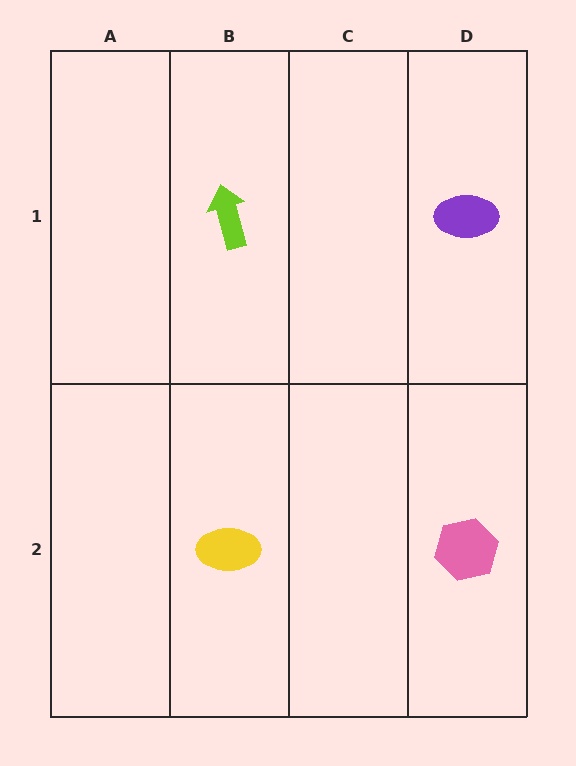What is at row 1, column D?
A purple ellipse.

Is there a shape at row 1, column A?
No, that cell is empty.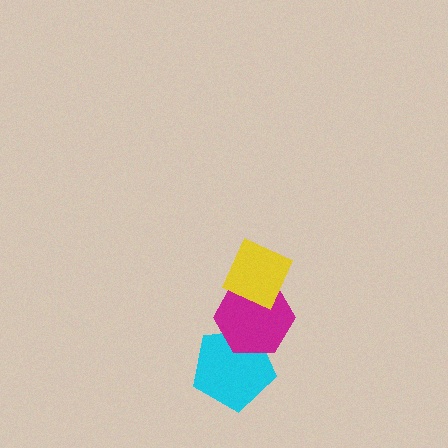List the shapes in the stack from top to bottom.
From top to bottom: the yellow diamond, the magenta hexagon, the cyan pentagon.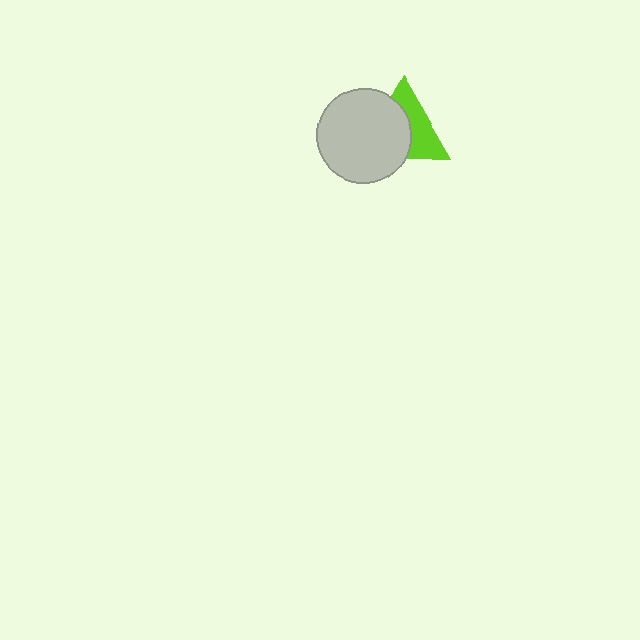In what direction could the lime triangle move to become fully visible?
The lime triangle could move toward the upper-right. That would shift it out from behind the light gray circle entirely.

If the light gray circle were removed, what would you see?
You would see the complete lime triangle.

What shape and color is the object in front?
The object in front is a light gray circle.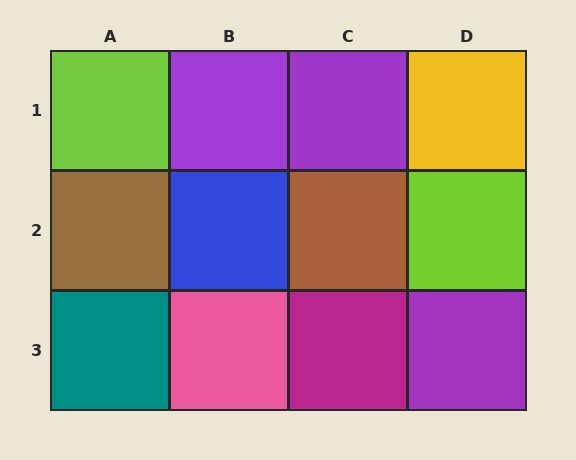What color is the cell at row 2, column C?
Brown.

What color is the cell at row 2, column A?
Brown.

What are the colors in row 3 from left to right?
Teal, pink, magenta, purple.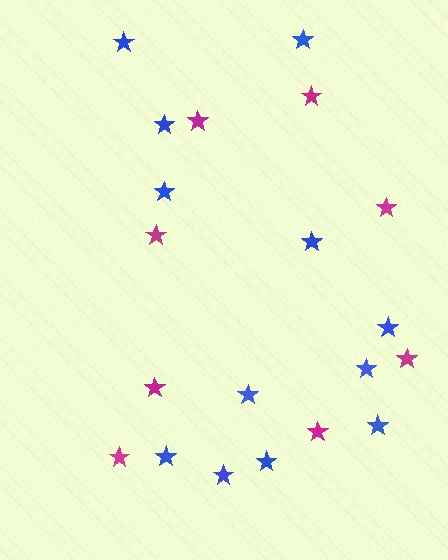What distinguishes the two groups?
There are 2 groups: one group of magenta stars (8) and one group of blue stars (12).